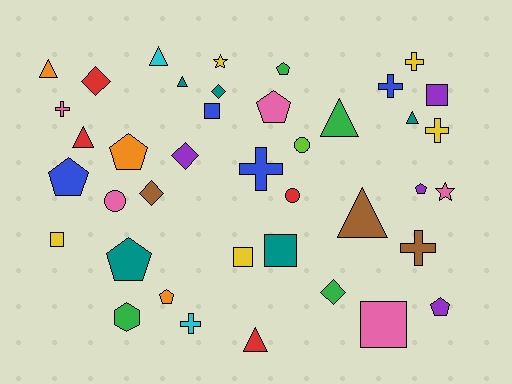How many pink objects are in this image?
There are 5 pink objects.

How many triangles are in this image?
There are 8 triangles.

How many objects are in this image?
There are 40 objects.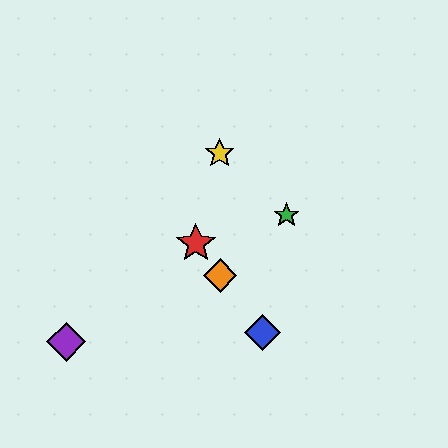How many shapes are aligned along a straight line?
3 shapes (the red star, the blue diamond, the orange diamond) are aligned along a straight line.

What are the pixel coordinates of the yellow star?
The yellow star is at (220, 153).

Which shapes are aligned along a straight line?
The red star, the blue diamond, the orange diamond are aligned along a straight line.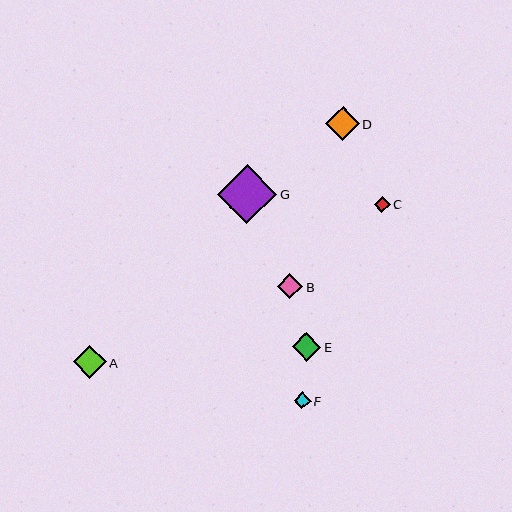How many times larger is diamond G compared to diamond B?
Diamond G is approximately 2.3 times the size of diamond B.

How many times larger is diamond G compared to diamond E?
Diamond G is approximately 2.1 times the size of diamond E.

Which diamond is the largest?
Diamond G is the largest with a size of approximately 59 pixels.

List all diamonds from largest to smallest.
From largest to smallest: G, D, A, E, B, F, C.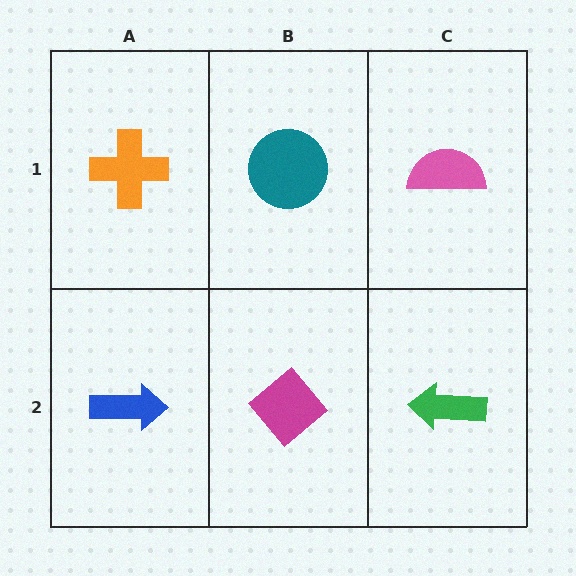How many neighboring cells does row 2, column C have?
2.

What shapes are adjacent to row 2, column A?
An orange cross (row 1, column A), a magenta diamond (row 2, column B).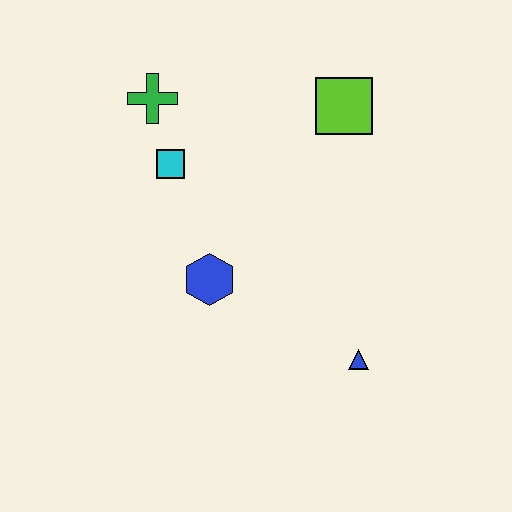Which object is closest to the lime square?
The cyan square is closest to the lime square.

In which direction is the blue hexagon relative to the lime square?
The blue hexagon is below the lime square.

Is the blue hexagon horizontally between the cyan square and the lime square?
Yes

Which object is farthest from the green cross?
The blue triangle is farthest from the green cross.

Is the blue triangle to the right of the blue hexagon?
Yes